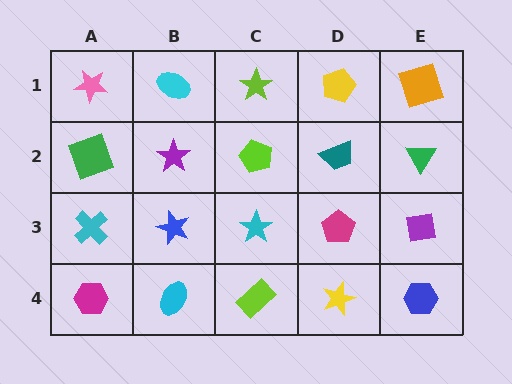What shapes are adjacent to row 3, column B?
A purple star (row 2, column B), a cyan ellipse (row 4, column B), a cyan cross (row 3, column A), a cyan star (row 3, column C).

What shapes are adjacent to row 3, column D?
A teal trapezoid (row 2, column D), a yellow star (row 4, column D), a cyan star (row 3, column C), a purple square (row 3, column E).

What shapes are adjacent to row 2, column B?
A cyan ellipse (row 1, column B), a blue star (row 3, column B), a green square (row 2, column A), a lime pentagon (row 2, column C).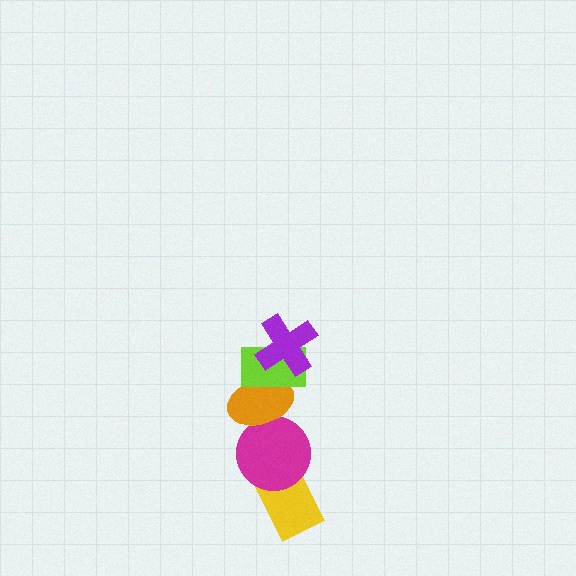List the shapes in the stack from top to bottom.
From top to bottom: the purple cross, the lime rectangle, the orange ellipse, the magenta circle, the yellow rectangle.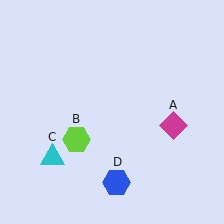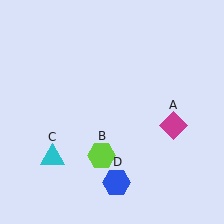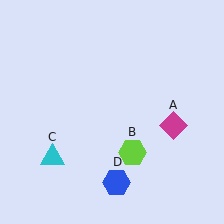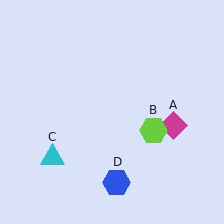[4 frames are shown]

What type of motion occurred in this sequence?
The lime hexagon (object B) rotated counterclockwise around the center of the scene.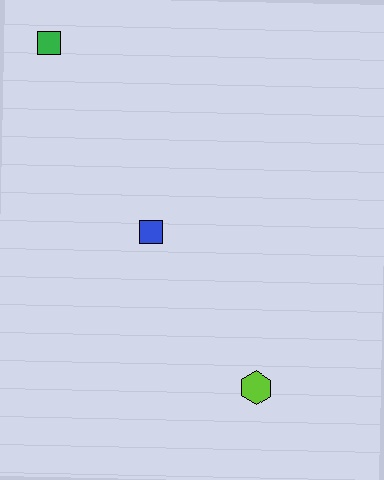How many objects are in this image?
There are 3 objects.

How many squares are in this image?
There are 2 squares.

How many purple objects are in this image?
There are no purple objects.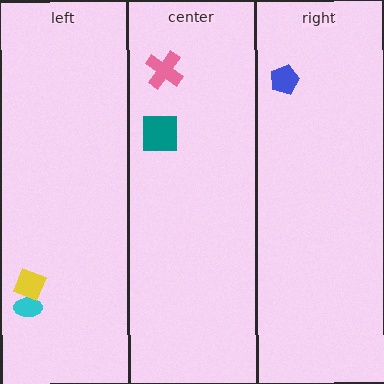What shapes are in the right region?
The blue pentagon.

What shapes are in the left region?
The cyan ellipse, the yellow diamond.